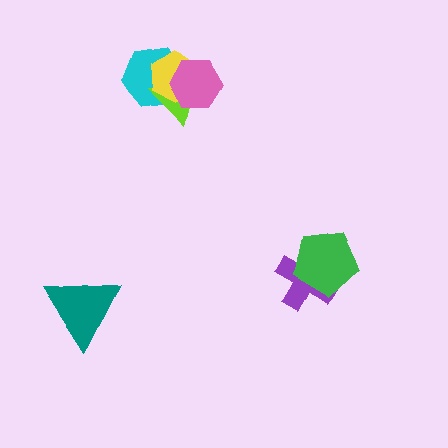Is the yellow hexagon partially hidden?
Yes, it is partially covered by another shape.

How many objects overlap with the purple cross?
1 object overlaps with the purple cross.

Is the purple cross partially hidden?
Yes, it is partially covered by another shape.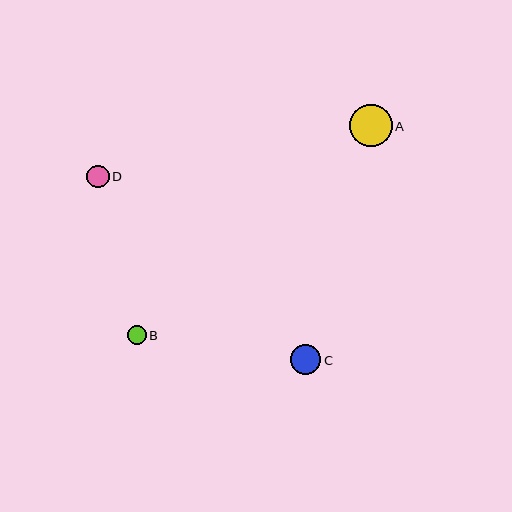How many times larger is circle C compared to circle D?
Circle C is approximately 1.4 times the size of circle D.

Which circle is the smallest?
Circle B is the smallest with a size of approximately 19 pixels.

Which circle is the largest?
Circle A is the largest with a size of approximately 43 pixels.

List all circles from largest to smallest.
From largest to smallest: A, C, D, B.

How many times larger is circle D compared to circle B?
Circle D is approximately 1.2 times the size of circle B.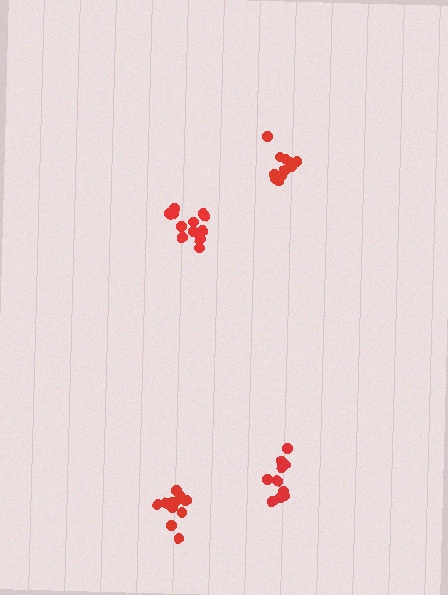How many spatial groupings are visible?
There are 4 spatial groupings.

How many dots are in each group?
Group 1: 11 dots, Group 2: 11 dots, Group 3: 12 dots, Group 4: 11 dots (45 total).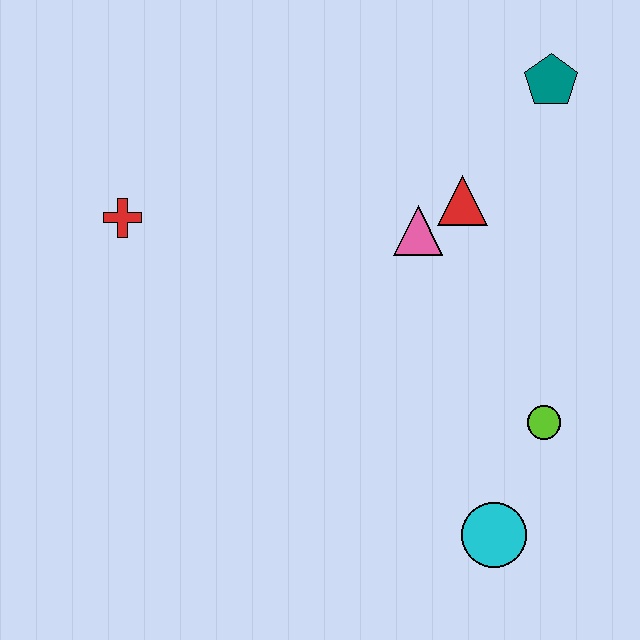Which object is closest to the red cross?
The pink triangle is closest to the red cross.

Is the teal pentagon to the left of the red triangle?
No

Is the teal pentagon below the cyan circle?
No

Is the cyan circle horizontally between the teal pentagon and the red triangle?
Yes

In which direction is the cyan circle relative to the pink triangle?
The cyan circle is below the pink triangle.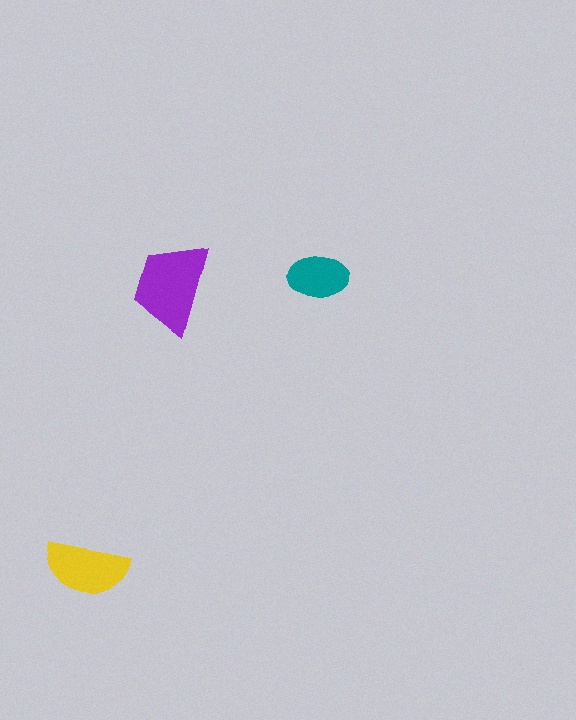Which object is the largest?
The purple trapezoid.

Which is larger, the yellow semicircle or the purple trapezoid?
The purple trapezoid.